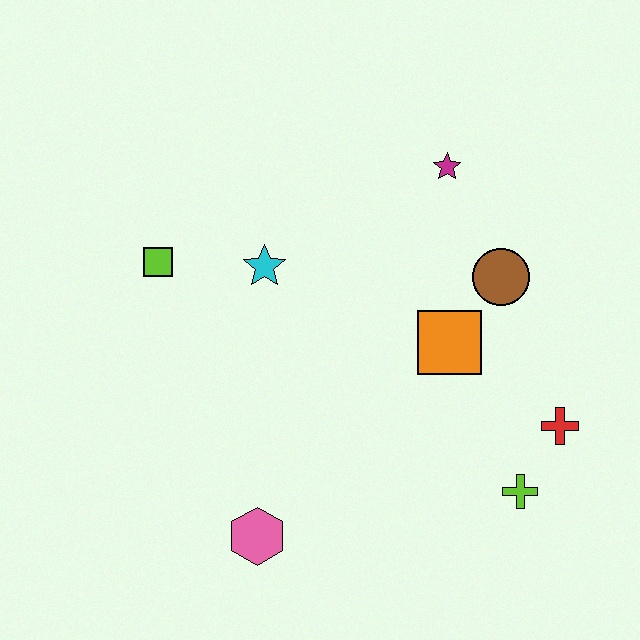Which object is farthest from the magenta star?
The pink hexagon is farthest from the magenta star.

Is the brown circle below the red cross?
No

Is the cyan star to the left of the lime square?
No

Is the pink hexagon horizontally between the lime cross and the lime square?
Yes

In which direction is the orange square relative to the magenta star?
The orange square is below the magenta star.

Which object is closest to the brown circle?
The orange square is closest to the brown circle.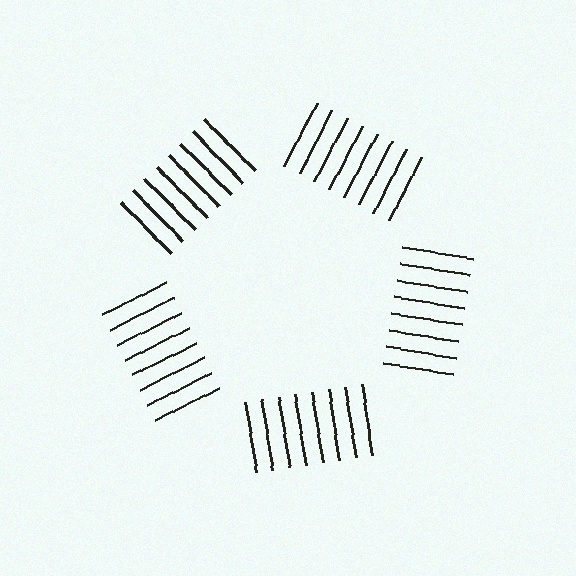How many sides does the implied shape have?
5 sides — the line-ends trace a pentagon.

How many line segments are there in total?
40 — 8 along each of the 5 edges.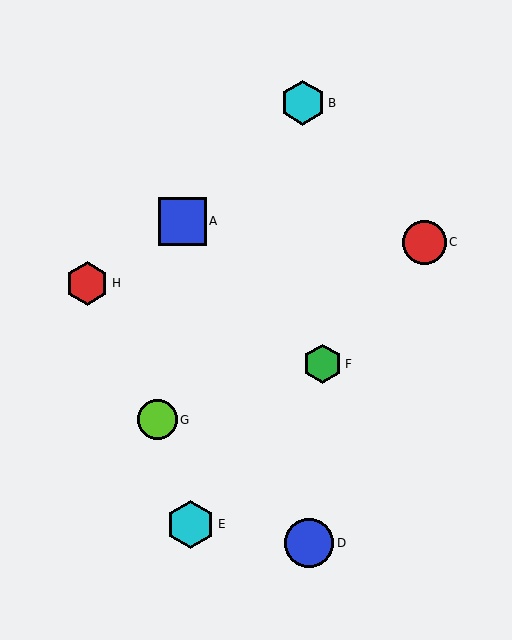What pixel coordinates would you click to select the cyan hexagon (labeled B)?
Click at (303, 103) to select the cyan hexagon B.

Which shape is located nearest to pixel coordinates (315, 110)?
The cyan hexagon (labeled B) at (303, 103) is nearest to that location.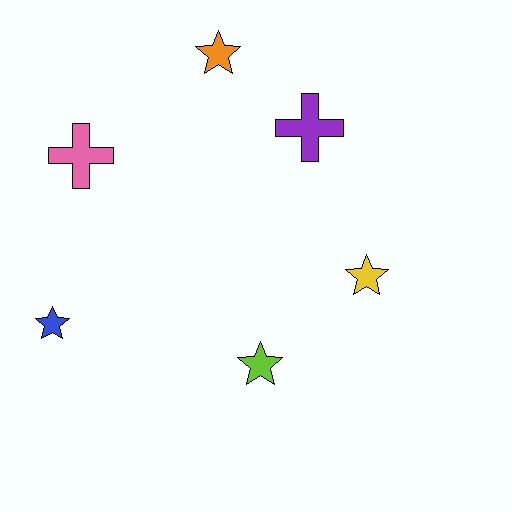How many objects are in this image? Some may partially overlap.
There are 6 objects.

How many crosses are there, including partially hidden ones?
There are 2 crosses.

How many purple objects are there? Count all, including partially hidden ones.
There is 1 purple object.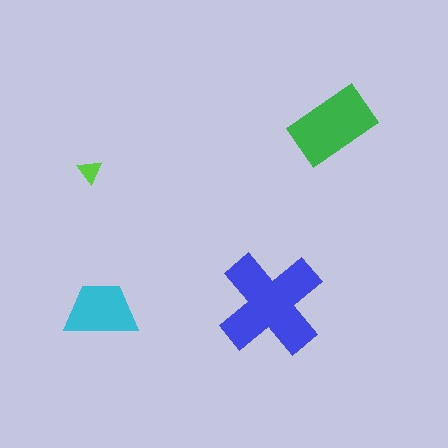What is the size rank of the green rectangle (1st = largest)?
2nd.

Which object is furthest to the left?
The lime triangle is leftmost.